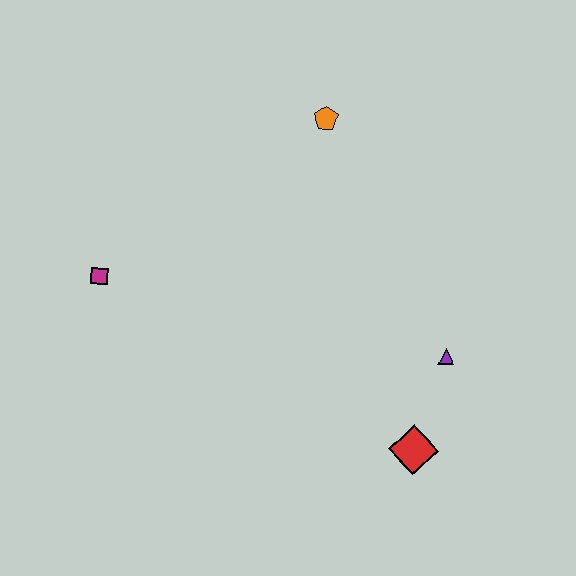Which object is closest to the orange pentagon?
The purple triangle is closest to the orange pentagon.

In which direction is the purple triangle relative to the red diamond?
The purple triangle is above the red diamond.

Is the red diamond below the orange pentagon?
Yes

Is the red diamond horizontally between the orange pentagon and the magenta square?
No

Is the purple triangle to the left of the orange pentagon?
No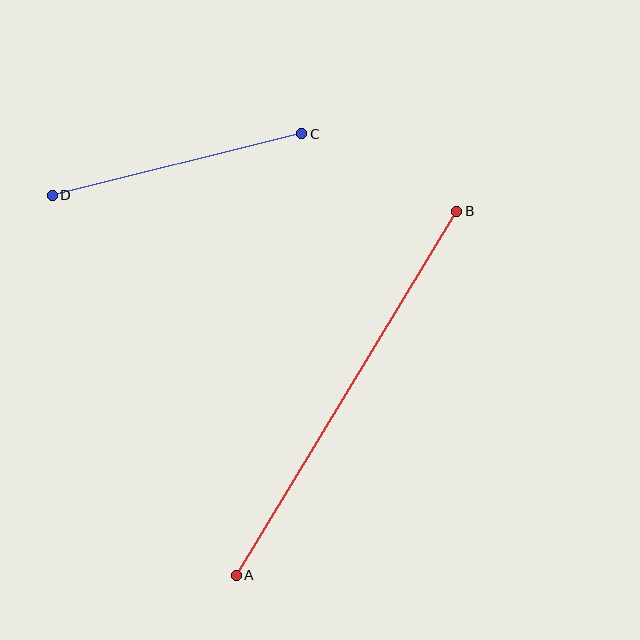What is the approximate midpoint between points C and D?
The midpoint is at approximately (177, 165) pixels.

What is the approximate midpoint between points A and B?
The midpoint is at approximately (346, 393) pixels.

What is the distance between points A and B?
The distance is approximately 426 pixels.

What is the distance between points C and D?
The distance is approximately 257 pixels.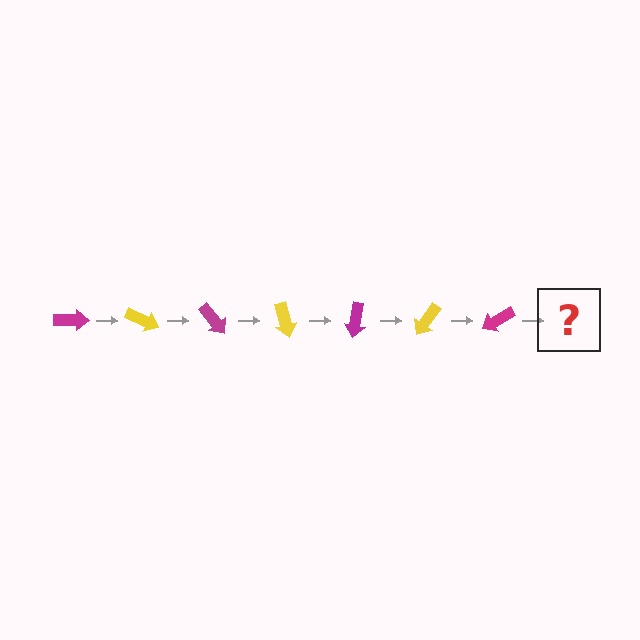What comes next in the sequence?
The next element should be a yellow arrow, rotated 175 degrees from the start.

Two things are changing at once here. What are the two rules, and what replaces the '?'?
The two rules are that it rotates 25 degrees each step and the color cycles through magenta and yellow. The '?' should be a yellow arrow, rotated 175 degrees from the start.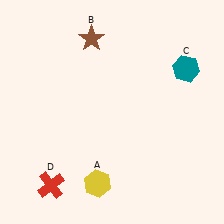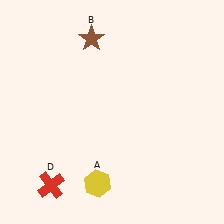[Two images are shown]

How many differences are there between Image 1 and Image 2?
There is 1 difference between the two images.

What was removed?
The teal hexagon (C) was removed in Image 2.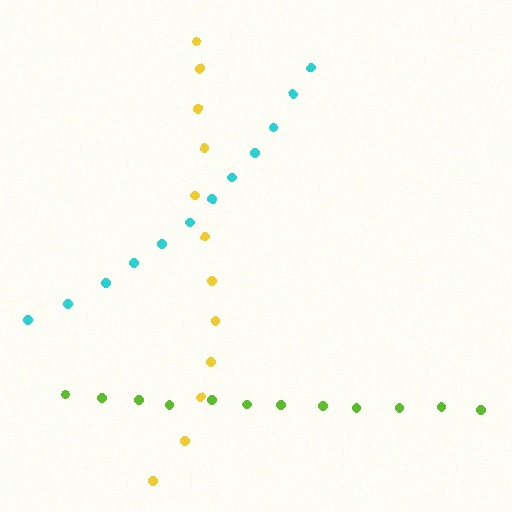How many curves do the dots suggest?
There are 3 distinct paths.